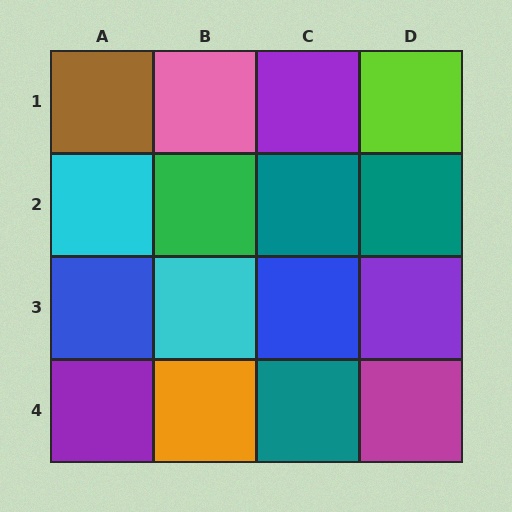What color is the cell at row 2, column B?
Green.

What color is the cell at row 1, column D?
Lime.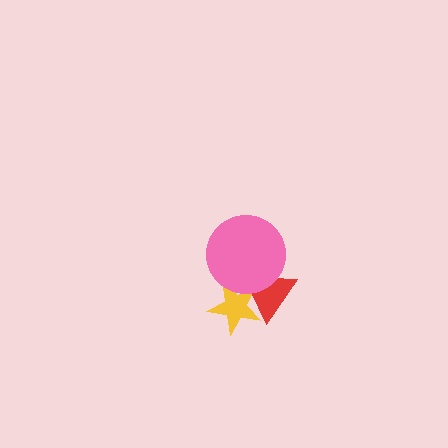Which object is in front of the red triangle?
The pink circle is in front of the red triangle.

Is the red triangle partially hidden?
Yes, it is partially covered by another shape.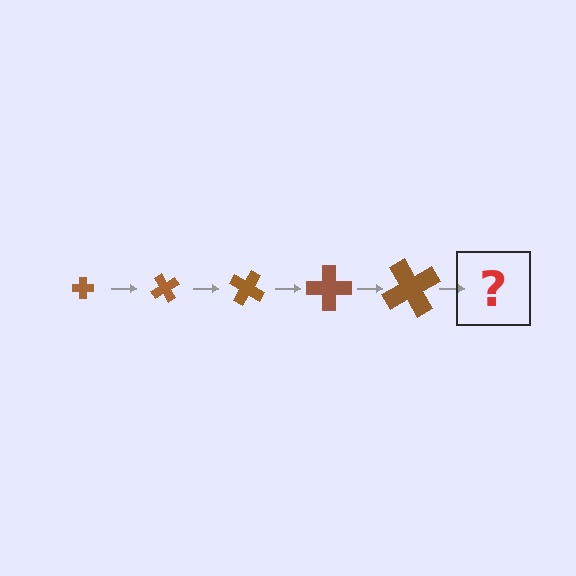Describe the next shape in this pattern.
It should be a cross, larger than the previous one and rotated 300 degrees from the start.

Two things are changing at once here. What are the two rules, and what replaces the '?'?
The two rules are that the cross grows larger each step and it rotates 60 degrees each step. The '?' should be a cross, larger than the previous one and rotated 300 degrees from the start.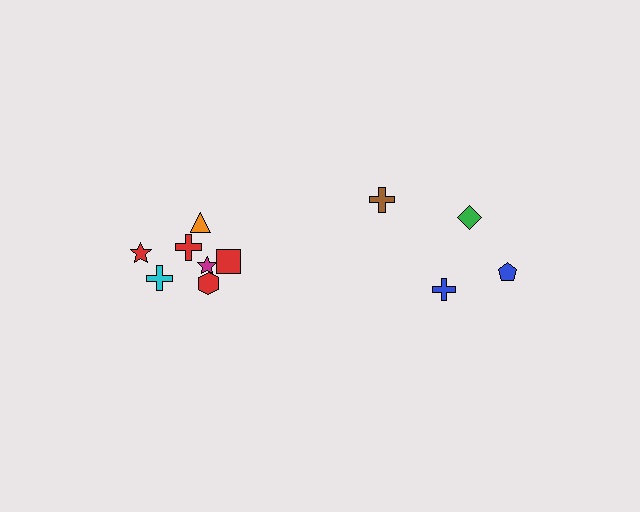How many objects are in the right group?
There are 4 objects.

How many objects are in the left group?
There are 7 objects.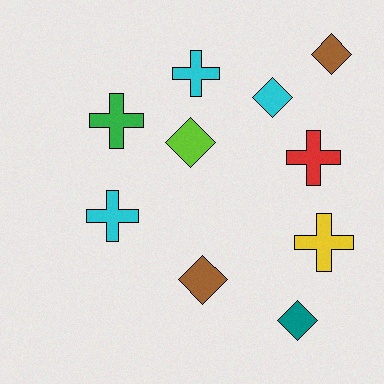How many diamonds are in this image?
There are 5 diamonds.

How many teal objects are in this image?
There is 1 teal object.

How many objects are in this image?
There are 10 objects.